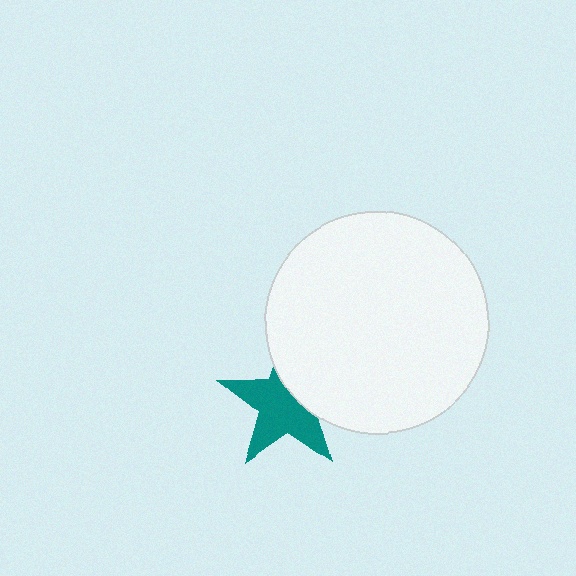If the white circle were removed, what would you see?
You would see the complete teal star.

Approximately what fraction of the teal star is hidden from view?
Roughly 36% of the teal star is hidden behind the white circle.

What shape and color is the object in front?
The object in front is a white circle.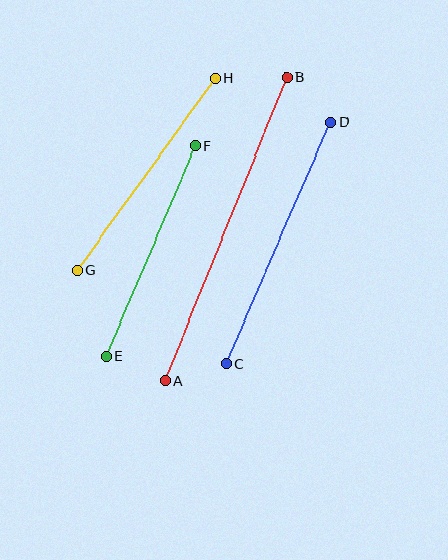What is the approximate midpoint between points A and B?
The midpoint is at approximately (226, 229) pixels.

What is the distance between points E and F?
The distance is approximately 229 pixels.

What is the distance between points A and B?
The distance is approximately 326 pixels.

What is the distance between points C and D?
The distance is approximately 263 pixels.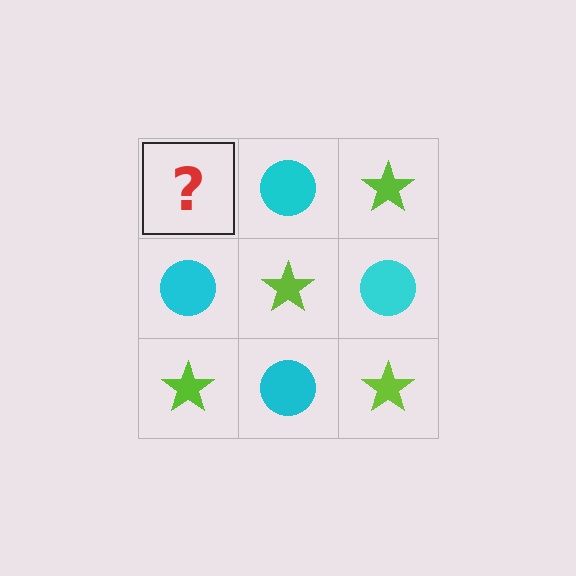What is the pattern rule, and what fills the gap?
The rule is that it alternates lime star and cyan circle in a checkerboard pattern. The gap should be filled with a lime star.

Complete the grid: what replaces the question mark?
The question mark should be replaced with a lime star.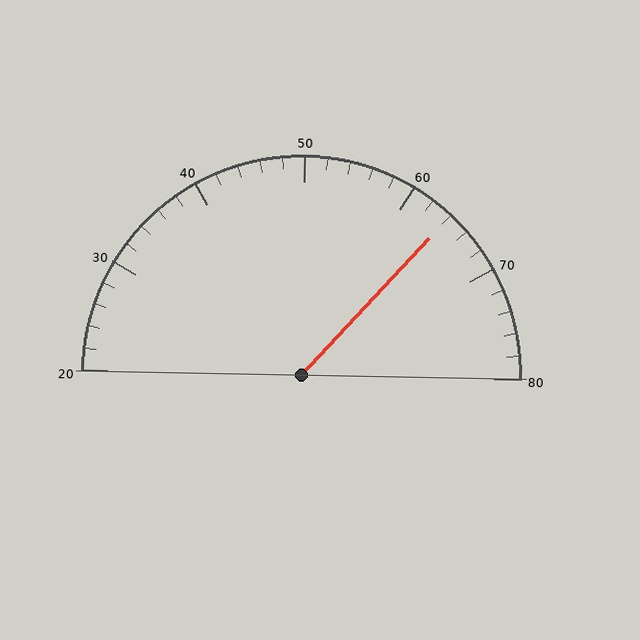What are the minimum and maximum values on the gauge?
The gauge ranges from 20 to 80.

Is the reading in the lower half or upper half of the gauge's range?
The reading is in the upper half of the range (20 to 80).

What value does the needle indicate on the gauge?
The needle indicates approximately 64.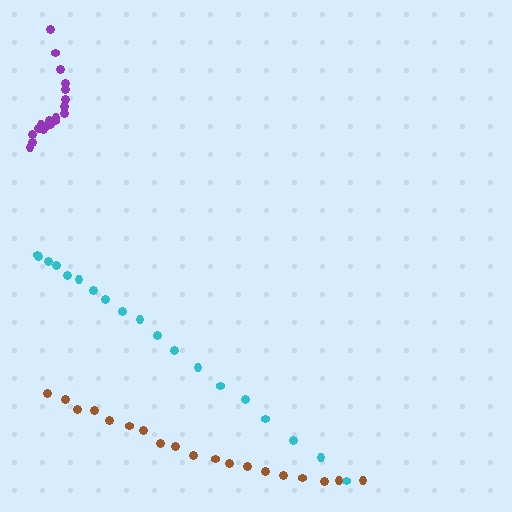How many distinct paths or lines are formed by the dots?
There are 3 distinct paths.